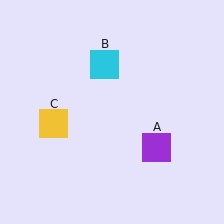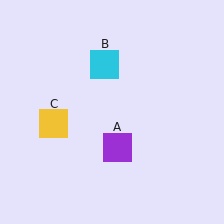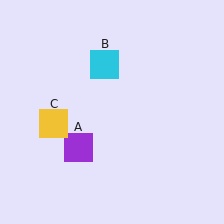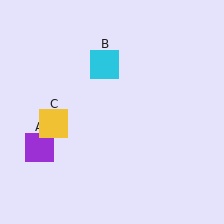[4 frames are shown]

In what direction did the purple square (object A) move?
The purple square (object A) moved left.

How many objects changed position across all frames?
1 object changed position: purple square (object A).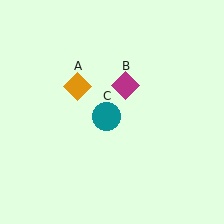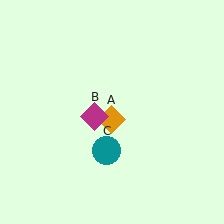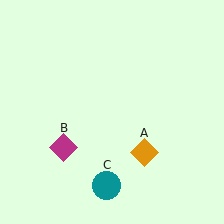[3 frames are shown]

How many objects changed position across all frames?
3 objects changed position: orange diamond (object A), magenta diamond (object B), teal circle (object C).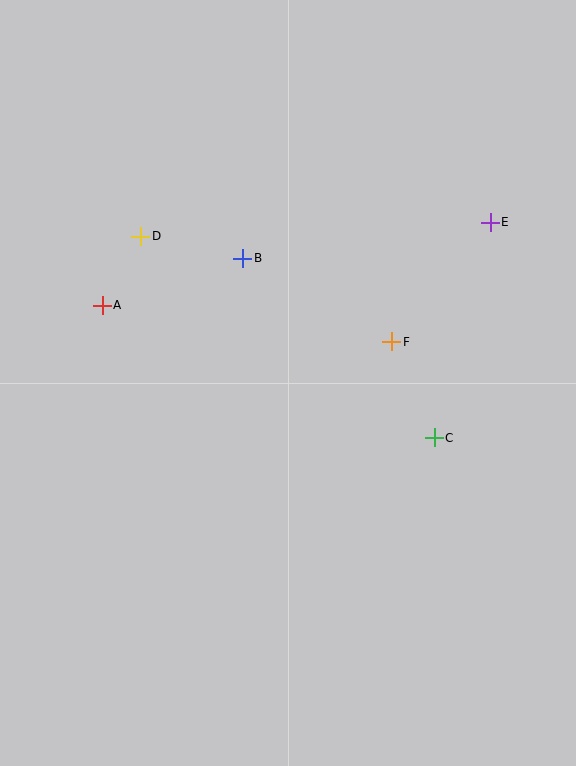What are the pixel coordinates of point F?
Point F is at (392, 342).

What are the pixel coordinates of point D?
Point D is at (141, 236).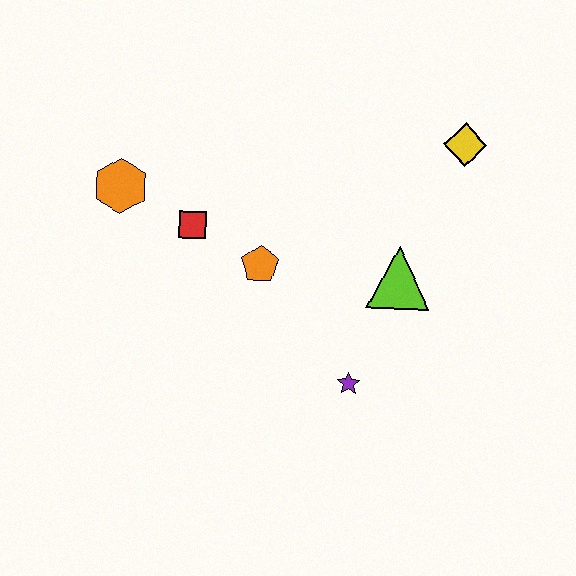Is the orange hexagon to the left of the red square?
Yes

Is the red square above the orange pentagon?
Yes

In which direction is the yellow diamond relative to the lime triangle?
The yellow diamond is above the lime triangle.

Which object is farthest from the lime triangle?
The orange hexagon is farthest from the lime triangle.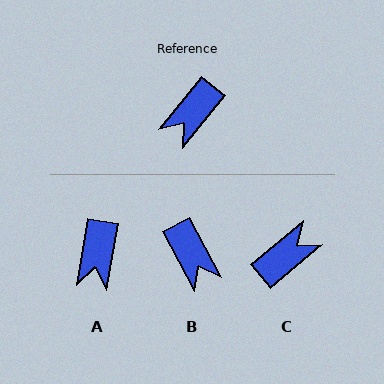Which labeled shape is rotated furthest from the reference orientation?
C, about 168 degrees away.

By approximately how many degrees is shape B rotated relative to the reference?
Approximately 66 degrees counter-clockwise.